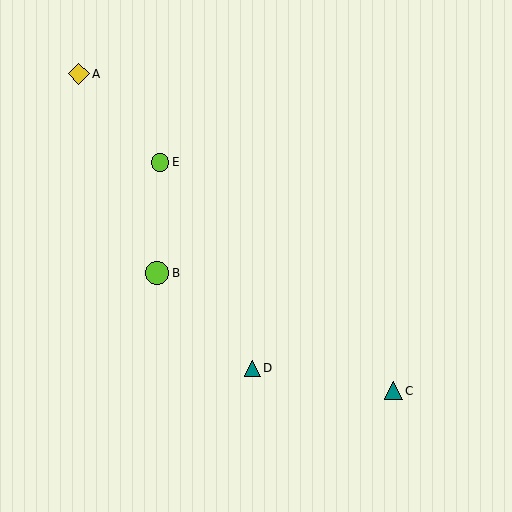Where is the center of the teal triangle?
The center of the teal triangle is at (394, 391).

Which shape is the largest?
The lime circle (labeled B) is the largest.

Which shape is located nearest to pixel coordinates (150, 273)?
The lime circle (labeled B) at (157, 273) is nearest to that location.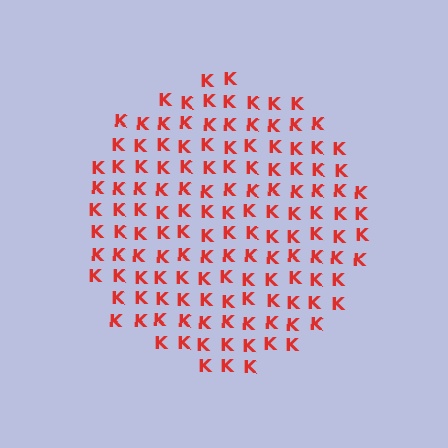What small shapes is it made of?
It is made of small letter K's.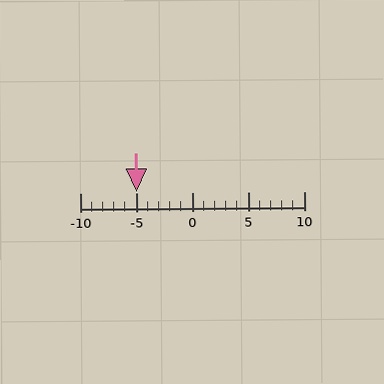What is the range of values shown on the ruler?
The ruler shows values from -10 to 10.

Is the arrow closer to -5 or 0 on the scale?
The arrow is closer to -5.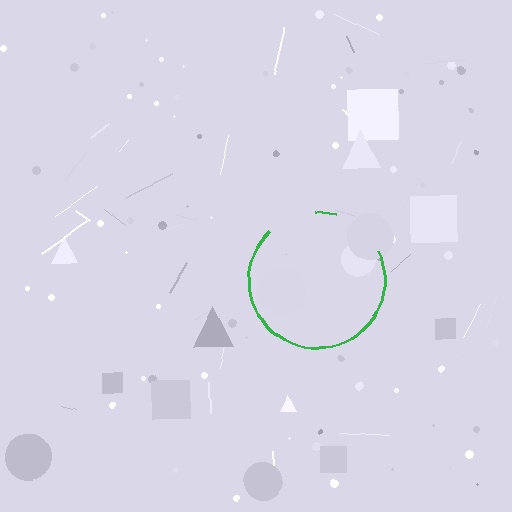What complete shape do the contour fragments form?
The contour fragments form a circle.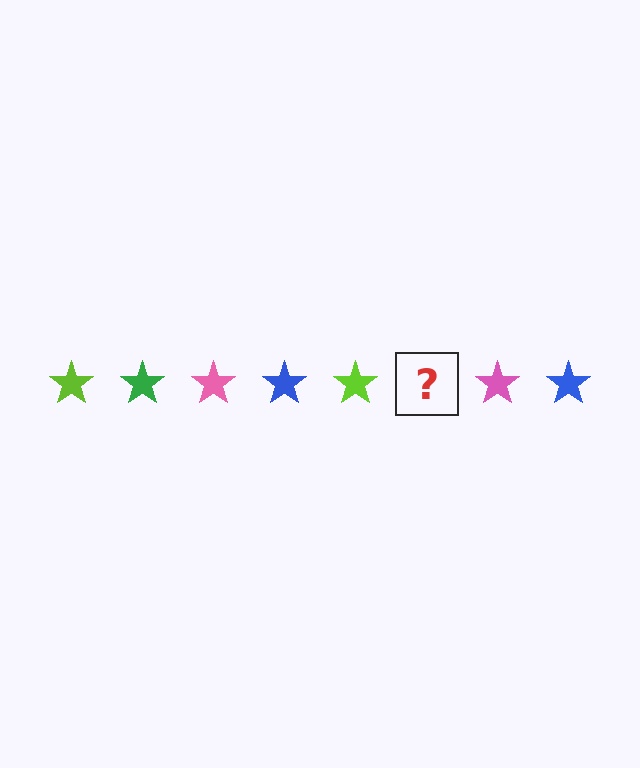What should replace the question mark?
The question mark should be replaced with a green star.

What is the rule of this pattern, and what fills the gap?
The rule is that the pattern cycles through lime, green, pink, blue stars. The gap should be filled with a green star.